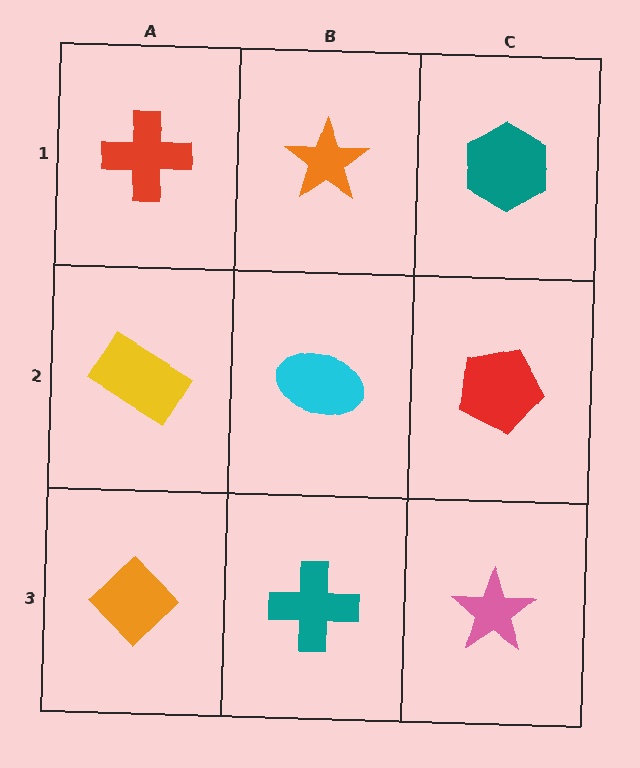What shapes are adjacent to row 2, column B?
An orange star (row 1, column B), a teal cross (row 3, column B), a yellow rectangle (row 2, column A), a red pentagon (row 2, column C).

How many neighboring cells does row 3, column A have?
2.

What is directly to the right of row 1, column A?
An orange star.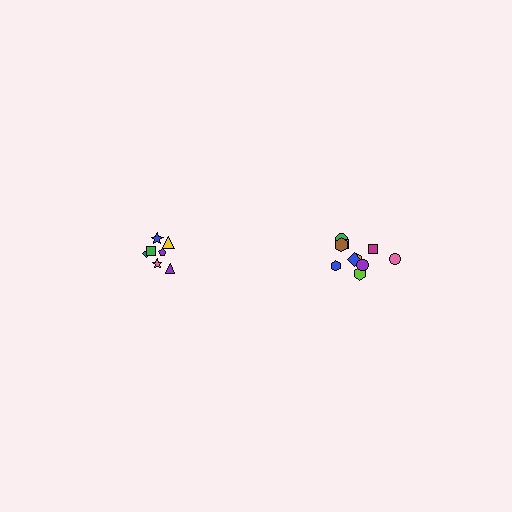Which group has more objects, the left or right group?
The right group.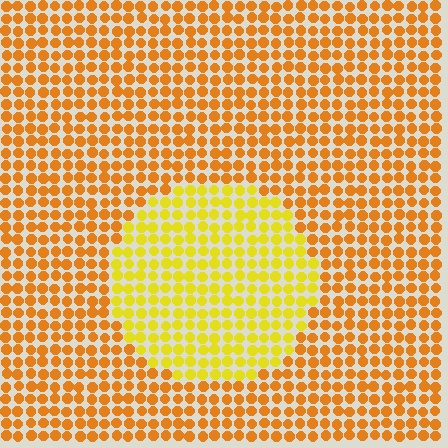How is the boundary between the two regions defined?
The boundary is defined purely by a slight shift in hue (about 28 degrees). Spacing, size, and orientation are identical on both sides.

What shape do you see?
I see a circle.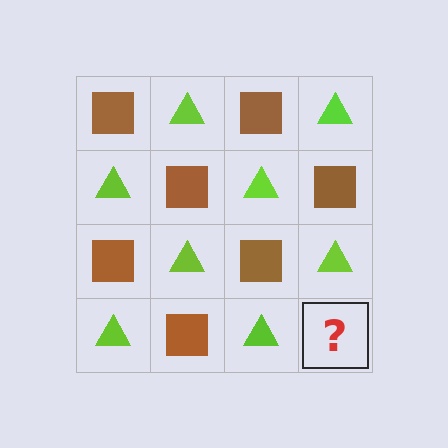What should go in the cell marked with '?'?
The missing cell should contain a brown square.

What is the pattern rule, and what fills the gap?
The rule is that it alternates brown square and lime triangle in a checkerboard pattern. The gap should be filled with a brown square.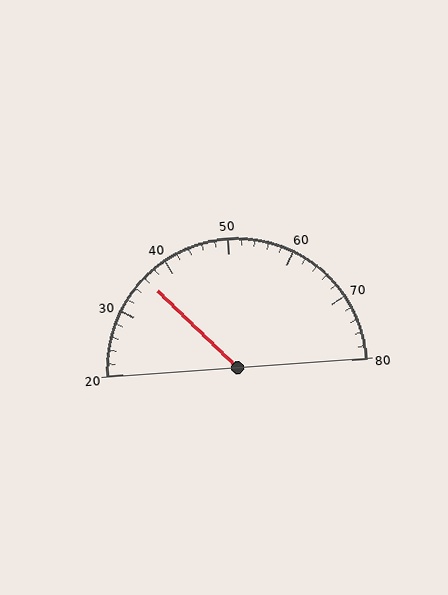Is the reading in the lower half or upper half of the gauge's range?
The reading is in the lower half of the range (20 to 80).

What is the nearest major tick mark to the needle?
The nearest major tick mark is 40.